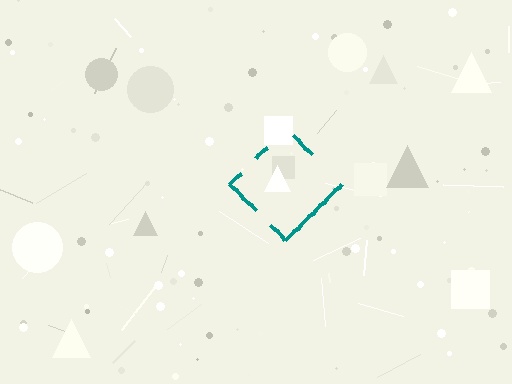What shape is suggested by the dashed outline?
The dashed outline suggests a diamond.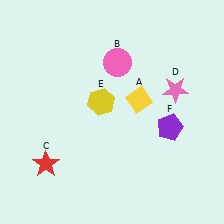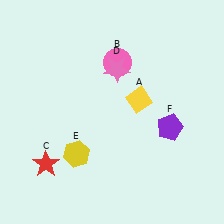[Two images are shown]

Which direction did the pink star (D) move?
The pink star (D) moved left.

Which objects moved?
The objects that moved are: the pink star (D), the yellow hexagon (E).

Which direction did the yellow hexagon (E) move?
The yellow hexagon (E) moved down.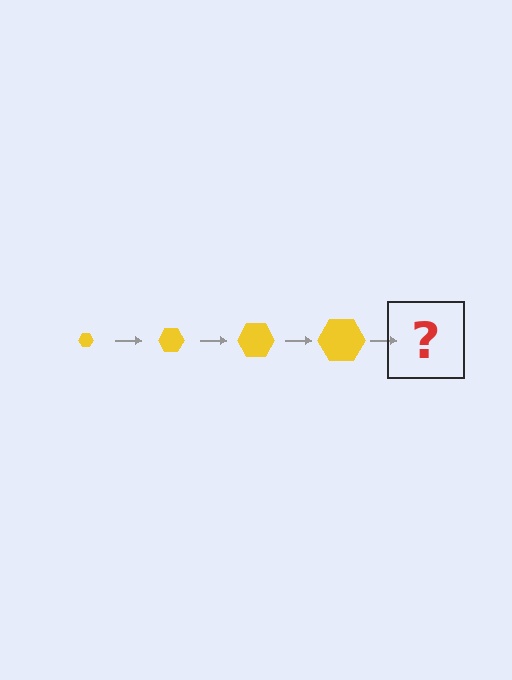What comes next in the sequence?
The next element should be a yellow hexagon, larger than the previous one.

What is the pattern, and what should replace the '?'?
The pattern is that the hexagon gets progressively larger each step. The '?' should be a yellow hexagon, larger than the previous one.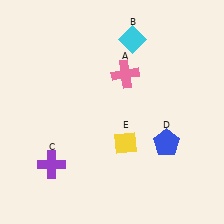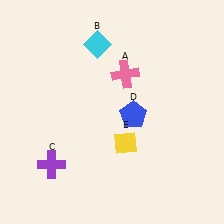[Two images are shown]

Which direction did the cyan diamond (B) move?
The cyan diamond (B) moved left.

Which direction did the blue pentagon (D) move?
The blue pentagon (D) moved left.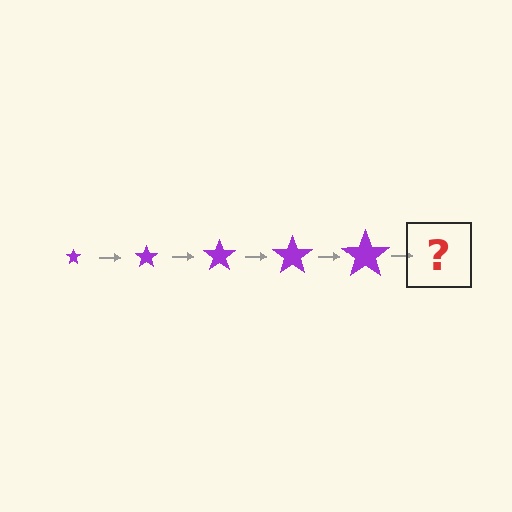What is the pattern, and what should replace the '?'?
The pattern is that the star gets progressively larger each step. The '?' should be a purple star, larger than the previous one.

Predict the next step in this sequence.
The next step is a purple star, larger than the previous one.